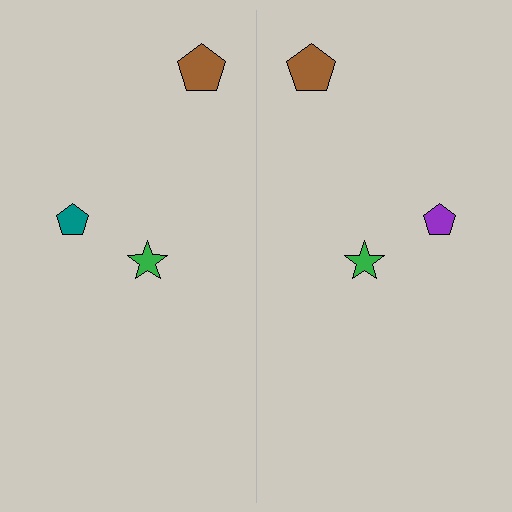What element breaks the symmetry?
The purple pentagon on the right side breaks the symmetry — its mirror counterpart is teal.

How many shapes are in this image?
There are 6 shapes in this image.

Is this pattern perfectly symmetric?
No, the pattern is not perfectly symmetric. The purple pentagon on the right side breaks the symmetry — its mirror counterpart is teal.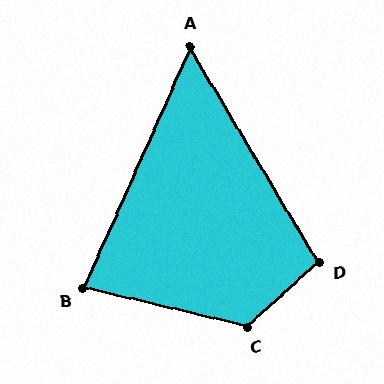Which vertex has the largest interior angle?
C, at approximately 125 degrees.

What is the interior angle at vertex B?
Approximately 79 degrees (acute).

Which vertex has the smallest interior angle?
A, at approximately 55 degrees.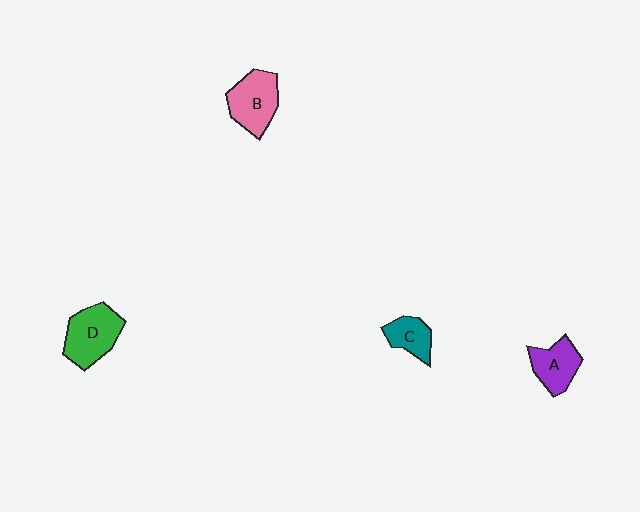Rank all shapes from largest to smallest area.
From largest to smallest: D (green), B (pink), A (purple), C (teal).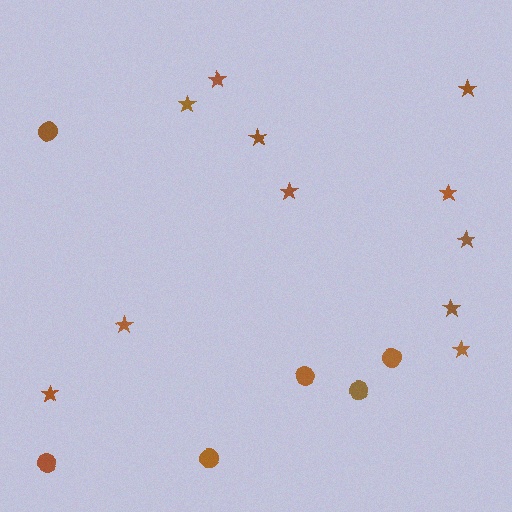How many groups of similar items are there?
There are 2 groups: one group of stars (11) and one group of circles (6).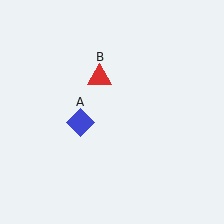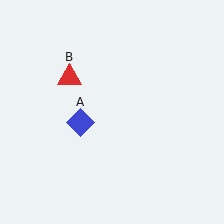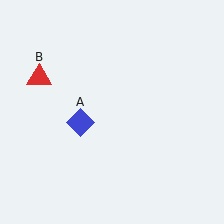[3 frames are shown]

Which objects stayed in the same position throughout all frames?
Blue diamond (object A) remained stationary.